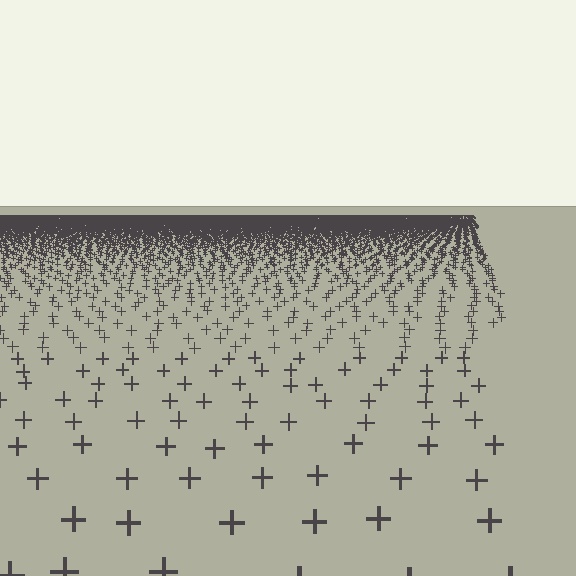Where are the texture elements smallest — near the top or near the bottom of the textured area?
Near the top.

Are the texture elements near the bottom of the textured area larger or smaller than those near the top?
Larger. Near the bottom, elements are closer to the viewer and appear at a bigger on-screen size.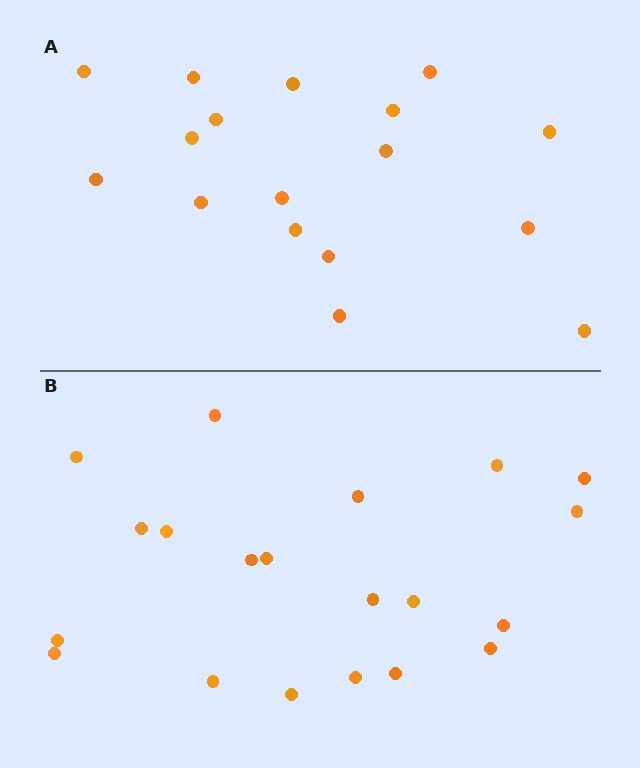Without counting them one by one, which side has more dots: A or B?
Region B (the bottom region) has more dots.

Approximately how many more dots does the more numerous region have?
Region B has just a few more — roughly 2 or 3 more dots than region A.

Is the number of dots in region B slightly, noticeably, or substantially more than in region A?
Region B has only slightly more — the two regions are fairly close. The ratio is roughly 1.2 to 1.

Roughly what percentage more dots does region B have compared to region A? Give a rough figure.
About 20% more.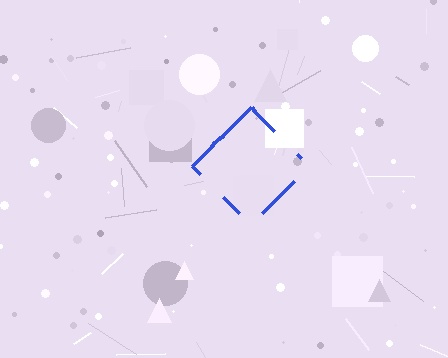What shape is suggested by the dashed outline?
The dashed outline suggests a diamond.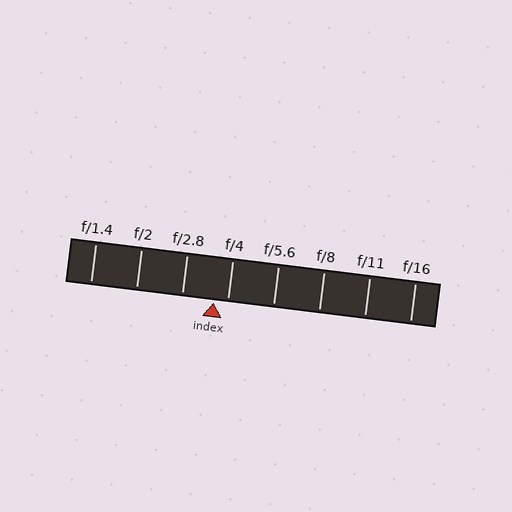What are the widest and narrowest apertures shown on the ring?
The widest aperture shown is f/1.4 and the narrowest is f/16.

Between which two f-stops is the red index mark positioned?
The index mark is between f/2.8 and f/4.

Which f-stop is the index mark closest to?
The index mark is closest to f/4.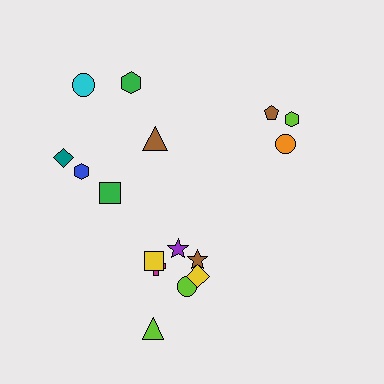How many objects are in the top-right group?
There are 3 objects.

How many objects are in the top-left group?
There are 6 objects.